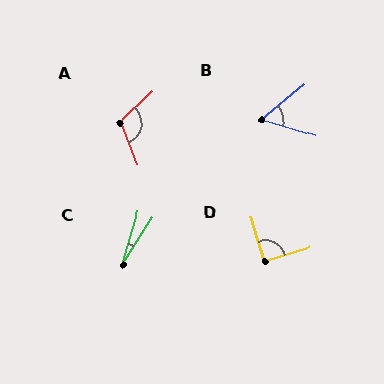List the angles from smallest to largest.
C (16°), B (56°), D (90°), A (112°).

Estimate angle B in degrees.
Approximately 56 degrees.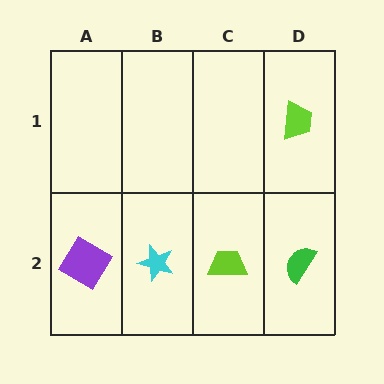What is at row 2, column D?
A green semicircle.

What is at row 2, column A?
A purple diamond.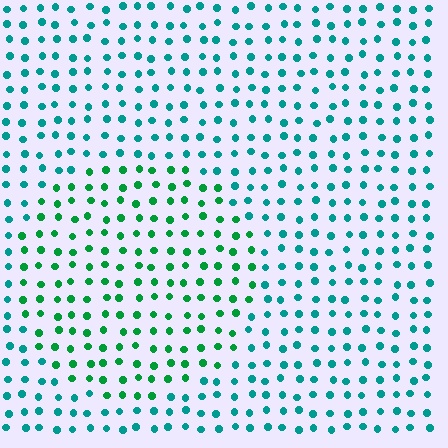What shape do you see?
I see a circle.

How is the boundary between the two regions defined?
The boundary is defined purely by a slight shift in hue (about 35 degrees). Spacing, size, and orientation are identical on both sides.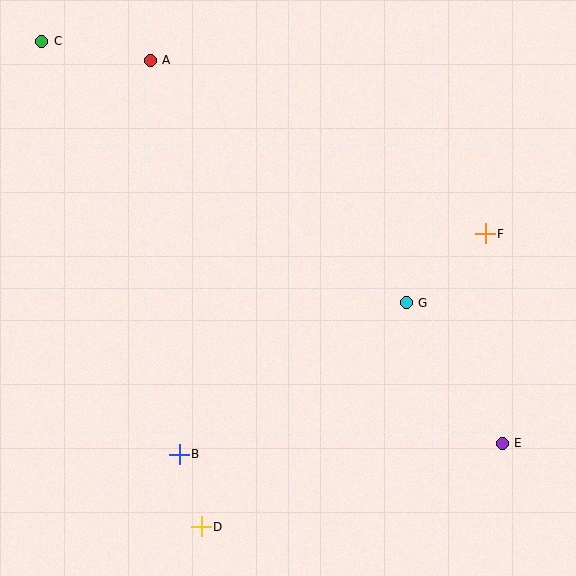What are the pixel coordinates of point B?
Point B is at (179, 454).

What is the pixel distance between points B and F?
The distance between B and F is 377 pixels.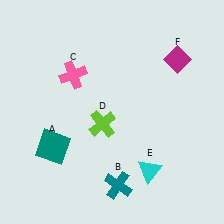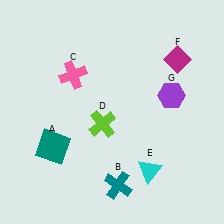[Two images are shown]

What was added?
A purple hexagon (G) was added in Image 2.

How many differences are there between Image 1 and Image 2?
There is 1 difference between the two images.